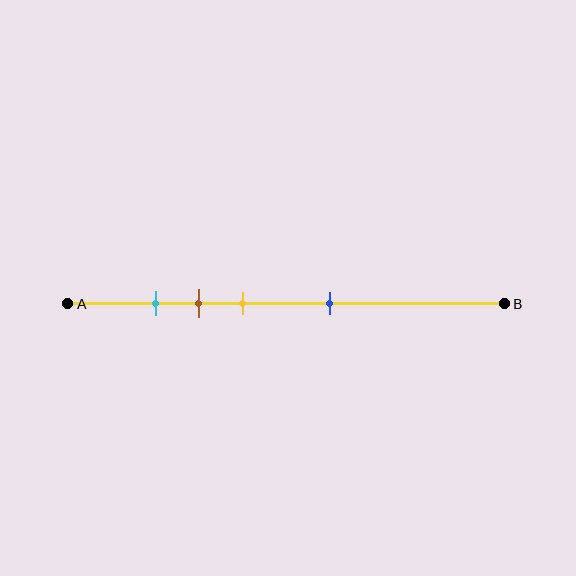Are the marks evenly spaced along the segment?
No, the marks are not evenly spaced.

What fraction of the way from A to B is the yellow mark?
The yellow mark is approximately 40% (0.4) of the way from A to B.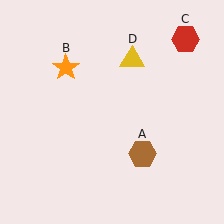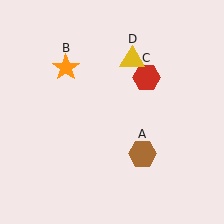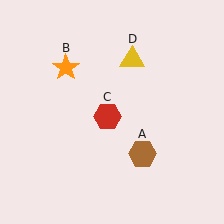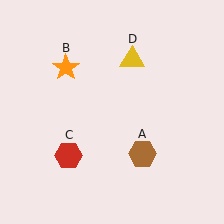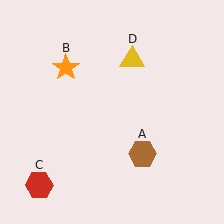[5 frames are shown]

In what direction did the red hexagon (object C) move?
The red hexagon (object C) moved down and to the left.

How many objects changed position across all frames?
1 object changed position: red hexagon (object C).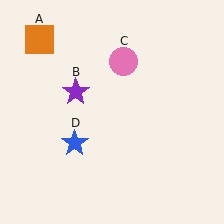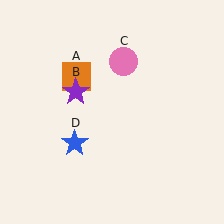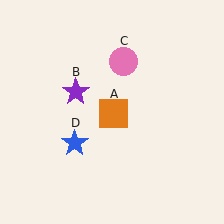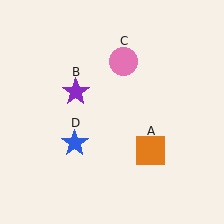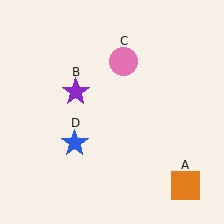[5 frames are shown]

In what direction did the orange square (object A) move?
The orange square (object A) moved down and to the right.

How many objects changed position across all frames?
1 object changed position: orange square (object A).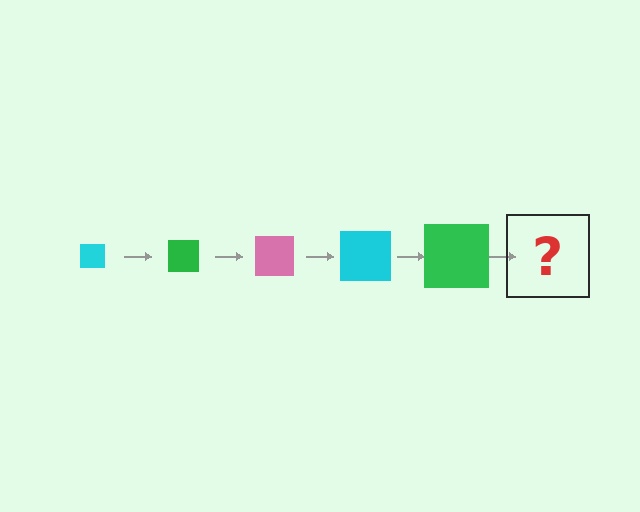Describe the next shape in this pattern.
It should be a pink square, larger than the previous one.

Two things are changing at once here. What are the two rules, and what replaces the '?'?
The two rules are that the square grows larger each step and the color cycles through cyan, green, and pink. The '?' should be a pink square, larger than the previous one.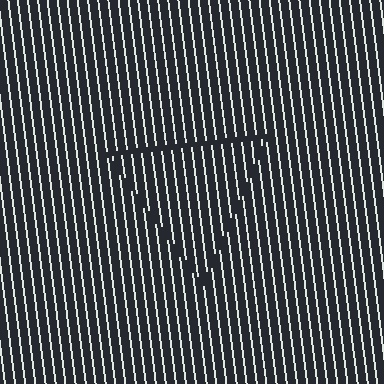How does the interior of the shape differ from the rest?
The interior of the shape contains the same grating, shifted by half a period — the contour is defined by the phase discontinuity where line-ends from the inner and outer gratings abut.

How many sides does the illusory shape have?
3 sides — the line-ends trace a triangle.